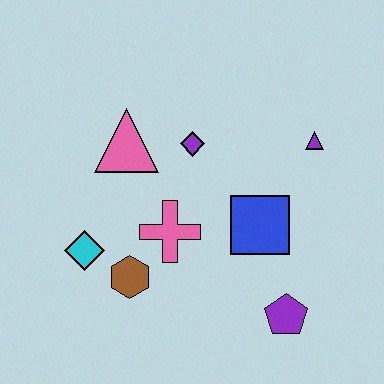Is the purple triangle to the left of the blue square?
No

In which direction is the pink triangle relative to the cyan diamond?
The pink triangle is above the cyan diamond.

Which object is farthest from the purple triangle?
The cyan diamond is farthest from the purple triangle.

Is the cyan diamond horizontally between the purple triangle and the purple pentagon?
No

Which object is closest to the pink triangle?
The purple diamond is closest to the pink triangle.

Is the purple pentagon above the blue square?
No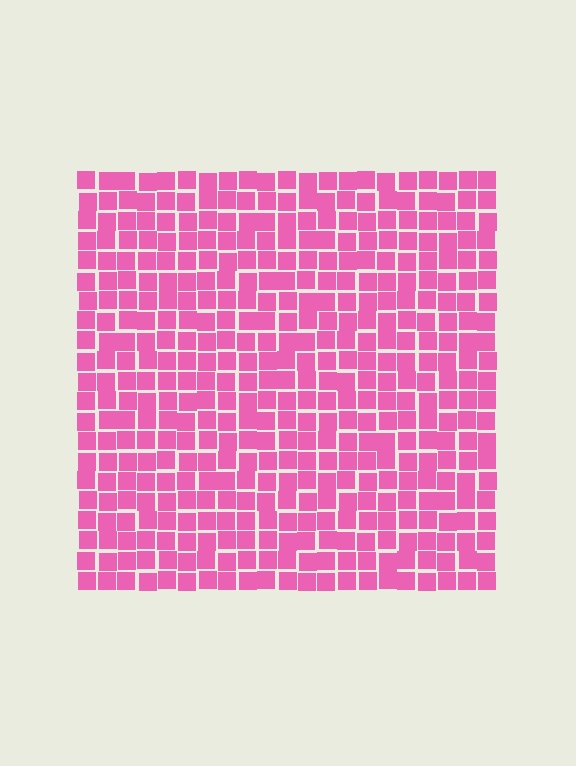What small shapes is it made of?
It is made of small squares.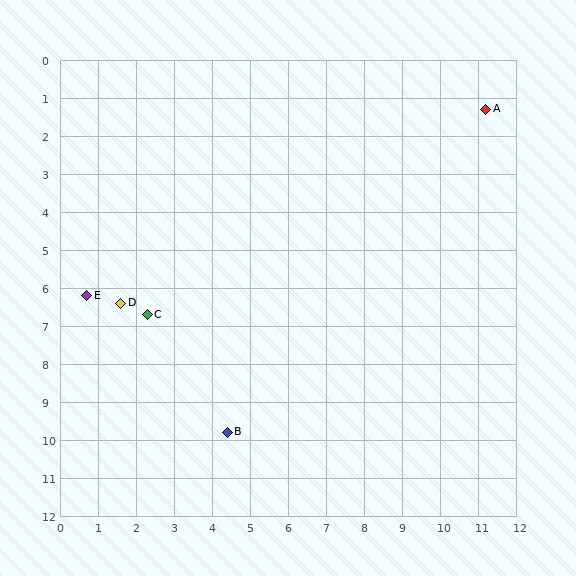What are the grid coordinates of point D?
Point D is at approximately (1.6, 6.4).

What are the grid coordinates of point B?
Point B is at approximately (4.4, 9.8).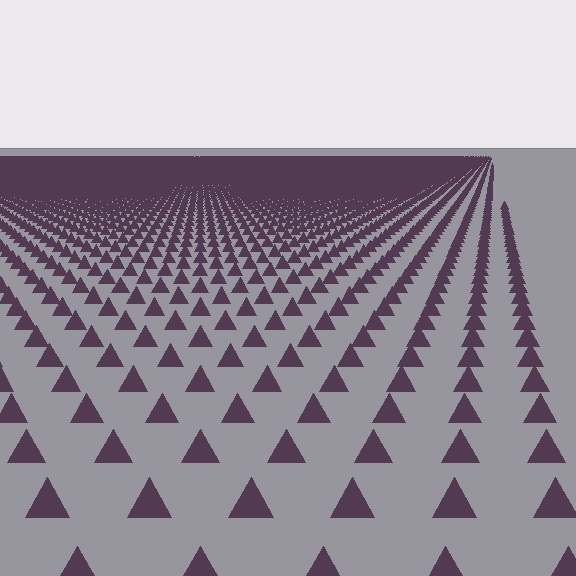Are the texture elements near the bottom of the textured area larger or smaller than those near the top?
Larger. Near the bottom, elements are closer to the viewer and appear at a bigger on-screen size.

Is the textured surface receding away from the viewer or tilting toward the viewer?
The surface is receding away from the viewer. Texture elements get smaller and denser toward the top.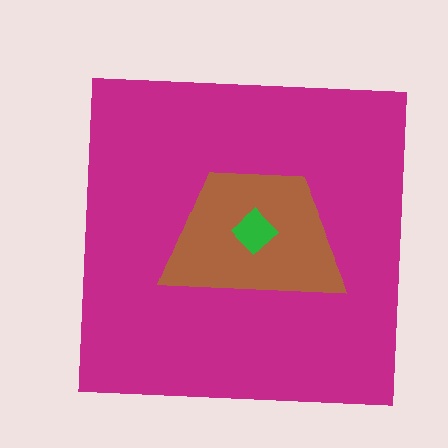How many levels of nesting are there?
3.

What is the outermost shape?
The magenta square.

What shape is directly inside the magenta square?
The brown trapezoid.